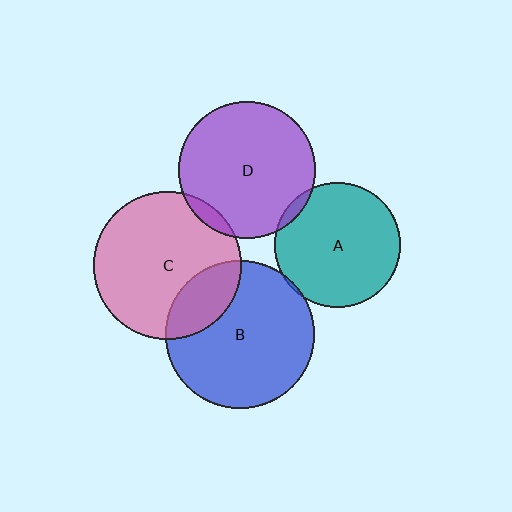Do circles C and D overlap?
Yes.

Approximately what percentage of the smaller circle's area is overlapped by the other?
Approximately 5%.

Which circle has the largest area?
Circle B (blue).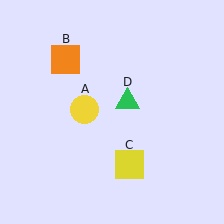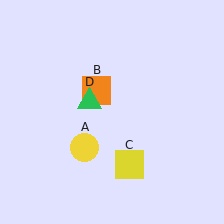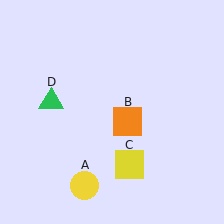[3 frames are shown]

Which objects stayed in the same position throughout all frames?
Yellow square (object C) remained stationary.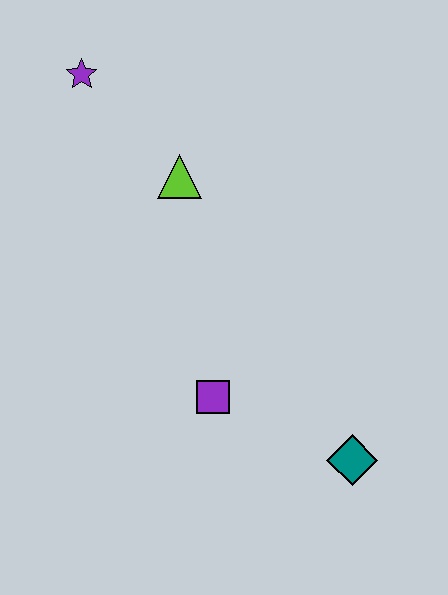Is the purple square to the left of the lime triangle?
No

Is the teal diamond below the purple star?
Yes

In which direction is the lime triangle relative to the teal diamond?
The lime triangle is above the teal diamond.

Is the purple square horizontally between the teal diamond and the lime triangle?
Yes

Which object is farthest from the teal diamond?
The purple star is farthest from the teal diamond.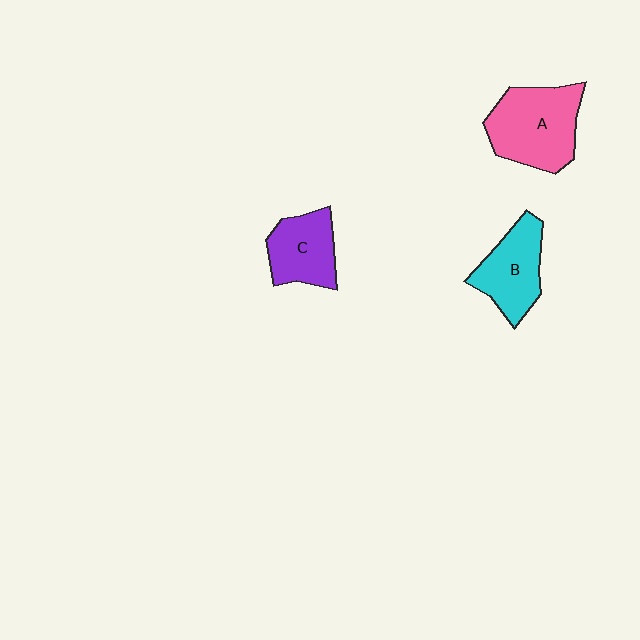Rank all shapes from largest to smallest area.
From largest to smallest: A (pink), B (cyan), C (purple).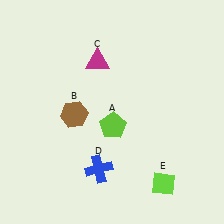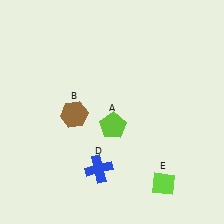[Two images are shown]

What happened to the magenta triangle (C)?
The magenta triangle (C) was removed in Image 2. It was in the top-left area of Image 1.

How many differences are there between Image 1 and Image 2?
There is 1 difference between the two images.